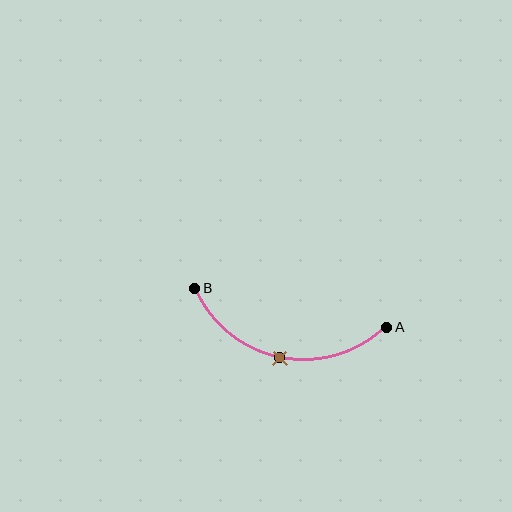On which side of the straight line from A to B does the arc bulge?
The arc bulges below the straight line connecting A and B.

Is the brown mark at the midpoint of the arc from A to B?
Yes. The brown mark lies on the arc at equal arc-length from both A and B — it is the arc midpoint.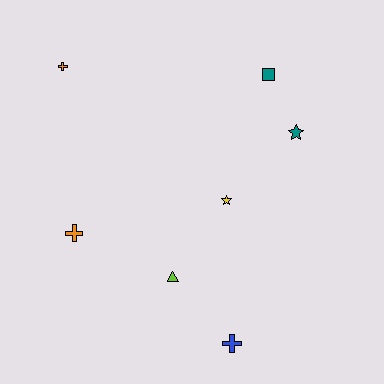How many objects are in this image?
There are 7 objects.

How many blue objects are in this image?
There is 1 blue object.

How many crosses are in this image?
There are 3 crosses.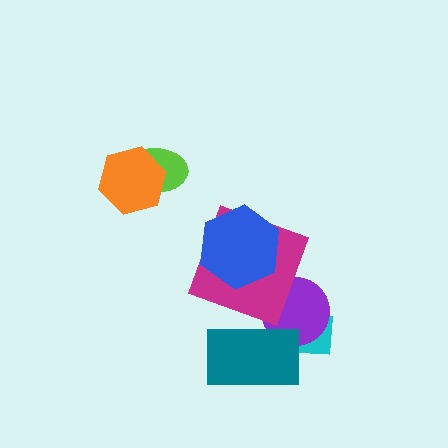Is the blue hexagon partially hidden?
No, no other shape covers it.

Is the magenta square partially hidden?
Yes, it is partially covered by another shape.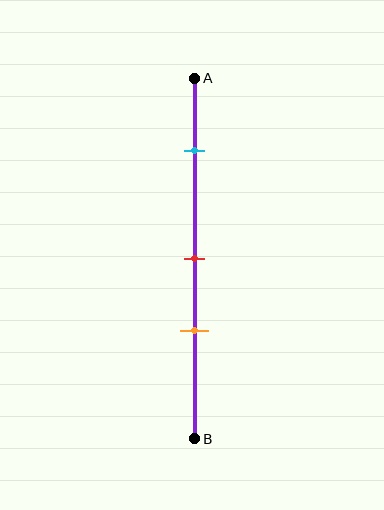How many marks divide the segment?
There are 3 marks dividing the segment.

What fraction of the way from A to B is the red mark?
The red mark is approximately 50% (0.5) of the way from A to B.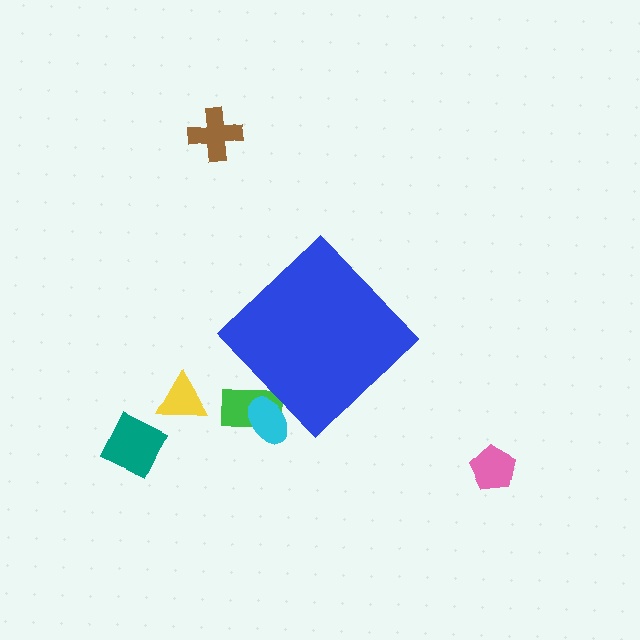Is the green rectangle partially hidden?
Yes, the green rectangle is partially hidden behind the blue diamond.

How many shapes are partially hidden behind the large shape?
2 shapes are partially hidden.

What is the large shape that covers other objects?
A blue diamond.